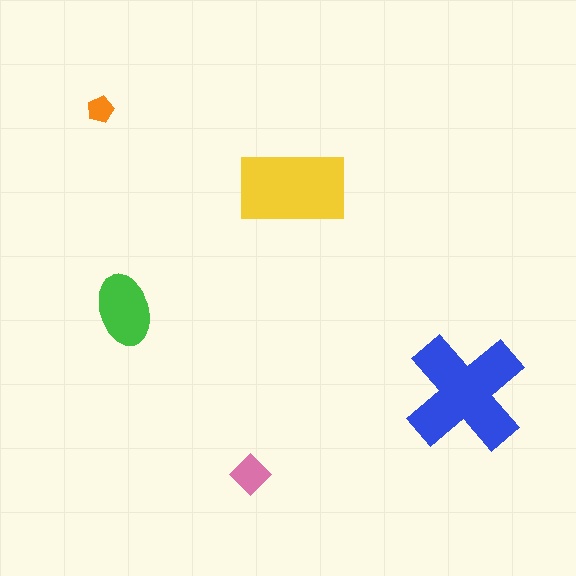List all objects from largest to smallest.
The blue cross, the yellow rectangle, the green ellipse, the pink diamond, the orange pentagon.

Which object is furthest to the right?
The blue cross is rightmost.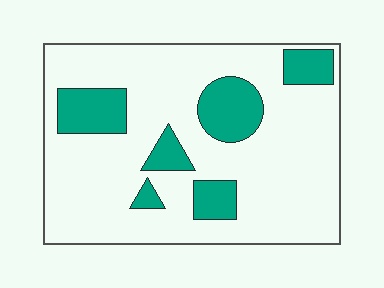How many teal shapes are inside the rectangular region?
6.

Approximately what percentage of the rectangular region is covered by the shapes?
Approximately 20%.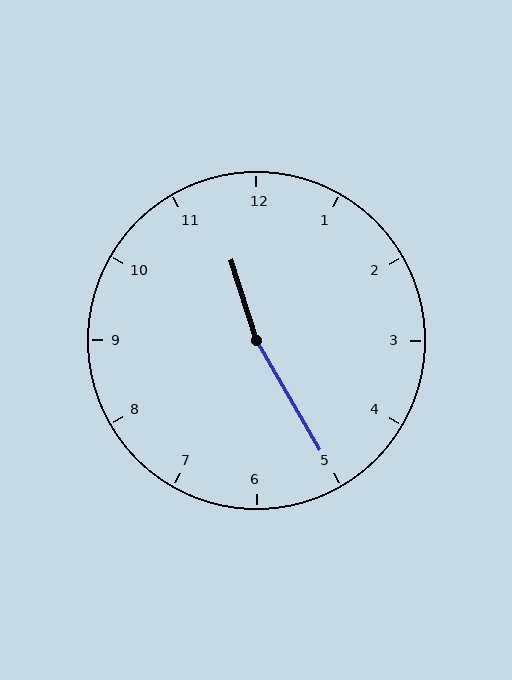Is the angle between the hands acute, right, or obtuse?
It is obtuse.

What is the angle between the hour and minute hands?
Approximately 168 degrees.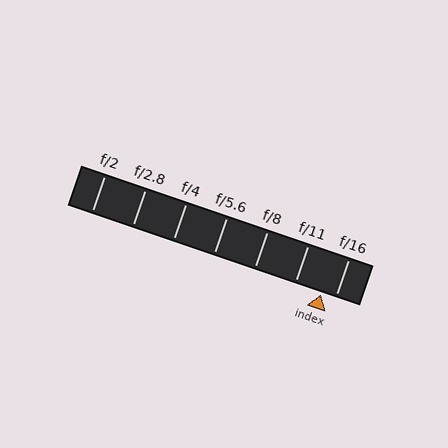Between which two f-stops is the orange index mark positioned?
The index mark is between f/11 and f/16.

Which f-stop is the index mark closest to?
The index mark is closest to f/16.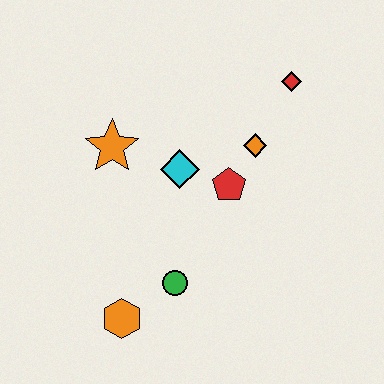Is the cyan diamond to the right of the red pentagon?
No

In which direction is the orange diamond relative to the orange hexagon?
The orange diamond is above the orange hexagon.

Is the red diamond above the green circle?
Yes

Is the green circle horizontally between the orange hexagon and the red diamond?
Yes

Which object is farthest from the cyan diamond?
The orange hexagon is farthest from the cyan diamond.